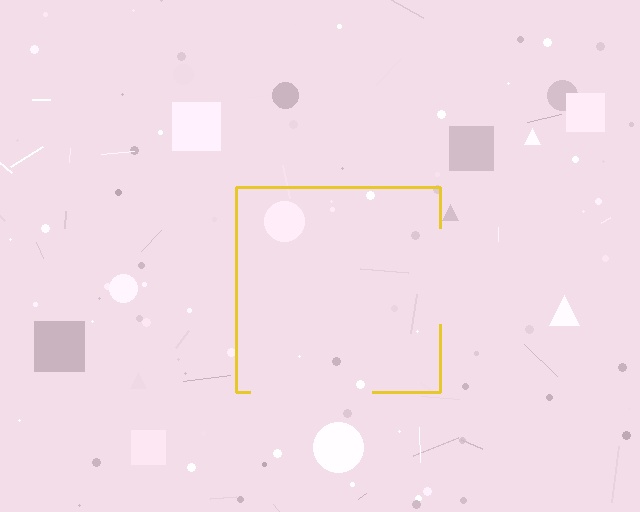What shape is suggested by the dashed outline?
The dashed outline suggests a square.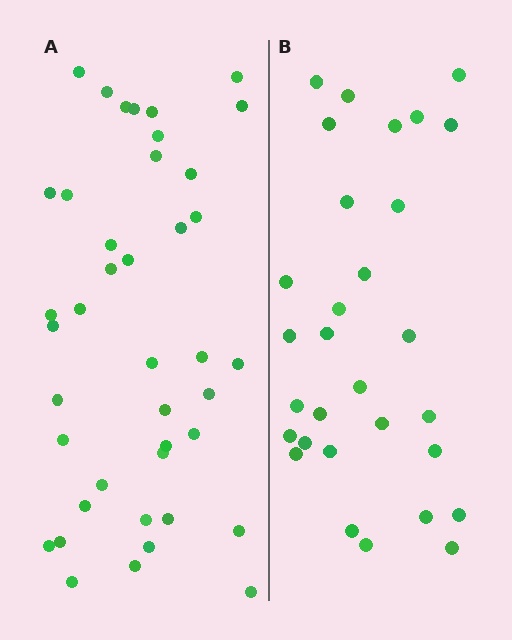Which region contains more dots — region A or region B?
Region A (the left region) has more dots.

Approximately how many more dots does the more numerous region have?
Region A has roughly 12 or so more dots than region B.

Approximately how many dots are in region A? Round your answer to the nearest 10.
About 40 dots. (The exact count is 41, which rounds to 40.)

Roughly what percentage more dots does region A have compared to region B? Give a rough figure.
About 35% more.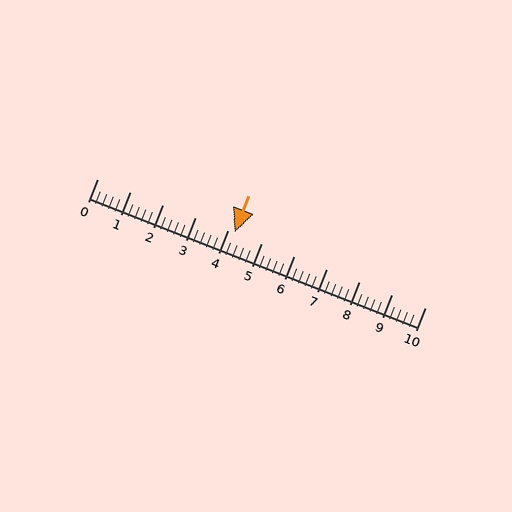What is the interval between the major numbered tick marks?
The major tick marks are spaced 1 units apart.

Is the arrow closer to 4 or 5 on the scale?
The arrow is closer to 4.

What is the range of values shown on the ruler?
The ruler shows values from 0 to 10.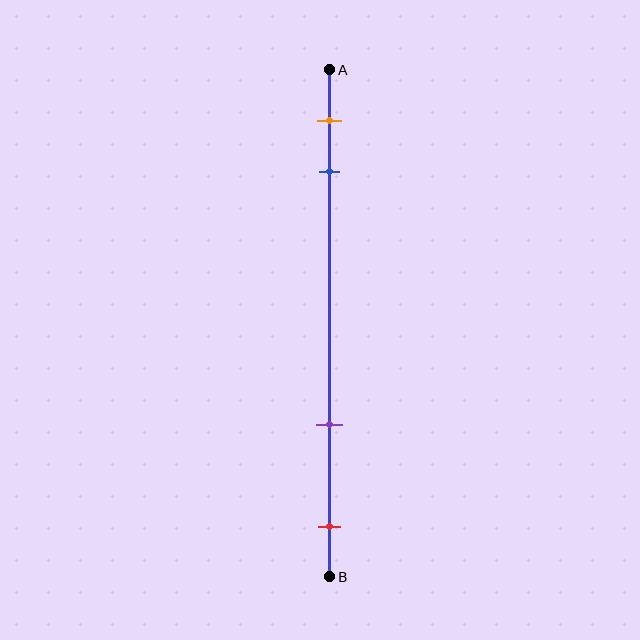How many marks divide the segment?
There are 4 marks dividing the segment.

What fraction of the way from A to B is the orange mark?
The orange mark is approximately 10% (0.1) of the way from A to B.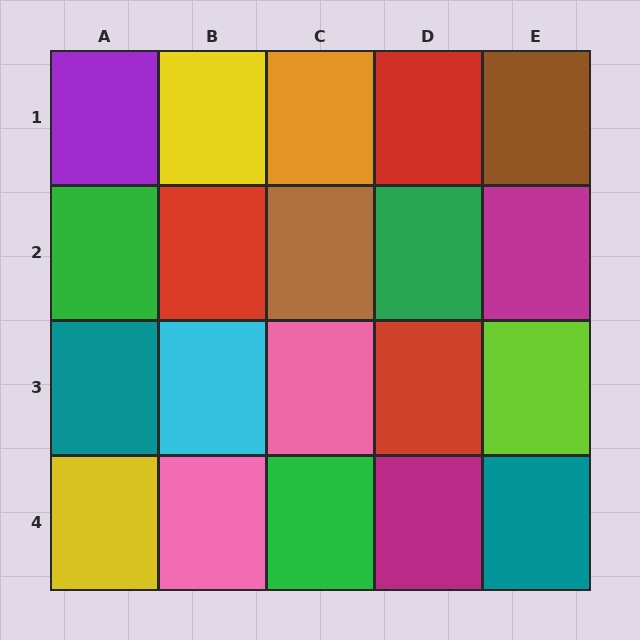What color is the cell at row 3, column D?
Red.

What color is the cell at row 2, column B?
Red.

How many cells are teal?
2 cells are teal.